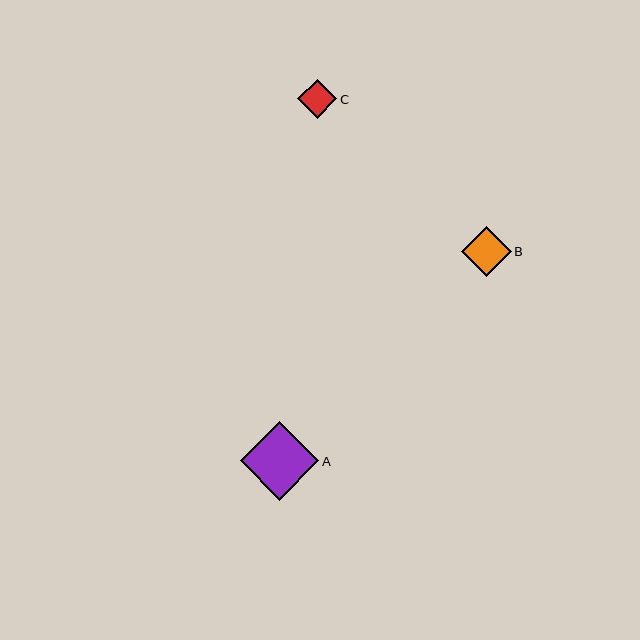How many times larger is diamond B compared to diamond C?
Diamond B is approximately 1.3 times the size of diamond C.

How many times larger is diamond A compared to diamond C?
Diamond A is approximately 2.0 times the size of diamond C.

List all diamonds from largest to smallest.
From largest to smallest: A, B, C.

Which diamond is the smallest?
Diamond C is the smallest with a size of approximately 39 pixels.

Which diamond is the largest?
Diamond A is the largest with a size of approximately 79 pixels.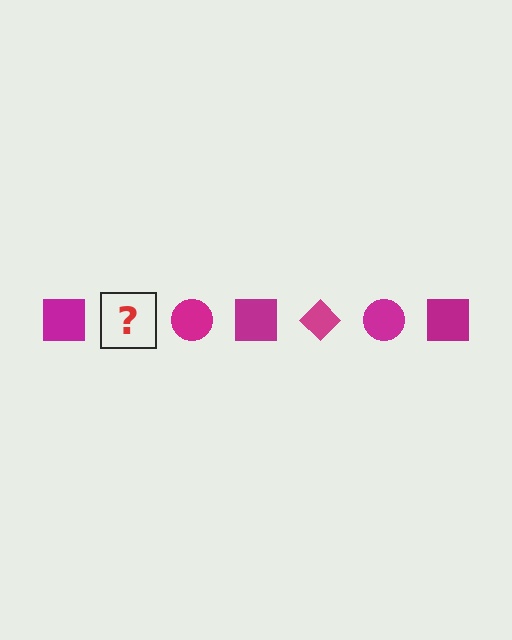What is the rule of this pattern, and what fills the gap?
The rule is that the pattern cycles through square, diamond, circle shapes in magenta. The gap should be filled with a magenta diamond.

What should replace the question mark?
The question mark should be replaced with a magenta diamond.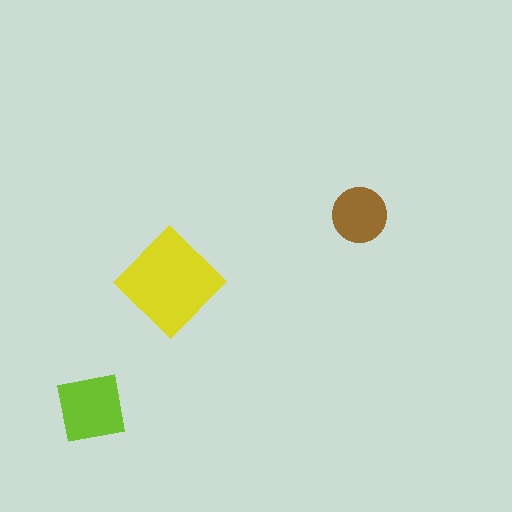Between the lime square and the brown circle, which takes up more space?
The lime square.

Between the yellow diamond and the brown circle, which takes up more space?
The yellow diamond.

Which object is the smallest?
The brown circle.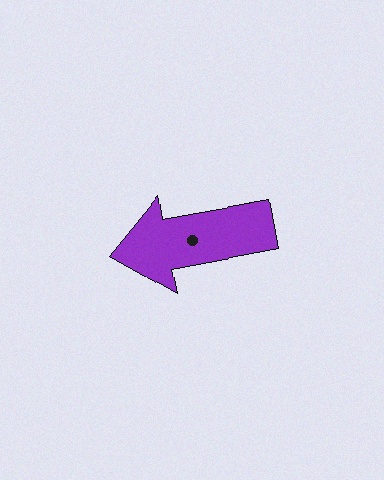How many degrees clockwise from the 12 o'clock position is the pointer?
Approximately 260 degrees.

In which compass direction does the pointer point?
West.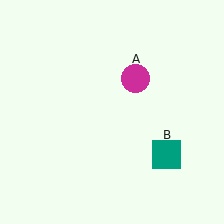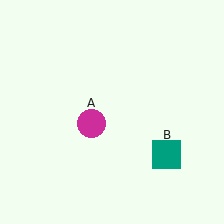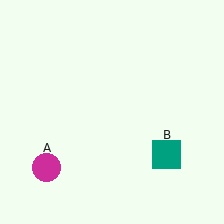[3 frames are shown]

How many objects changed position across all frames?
1 object changed position: magenta circle (object A).